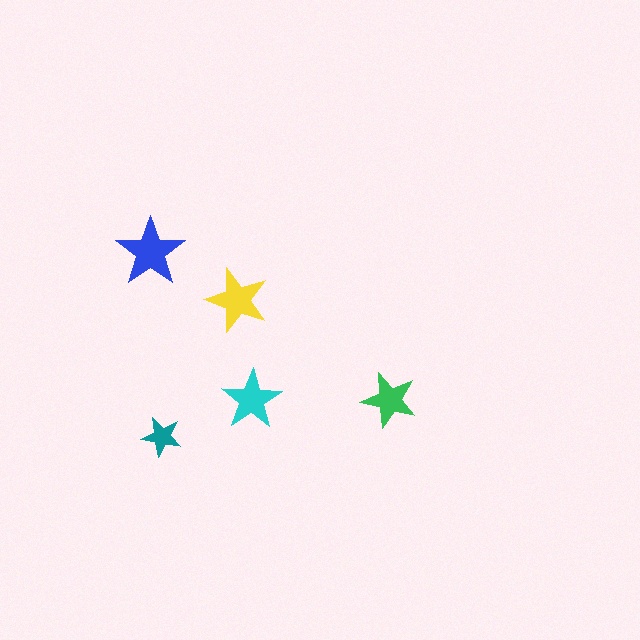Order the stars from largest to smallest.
the blue one, the yellow one, the cyan one, the green one, the teal one.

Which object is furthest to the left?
The blue star is leftmost.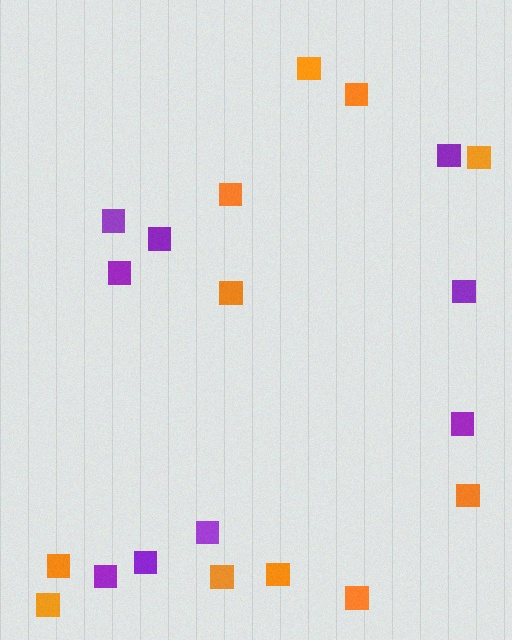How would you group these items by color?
There are 2 groups: one group of orange squares (11) and one group of purple squares (9).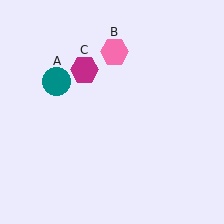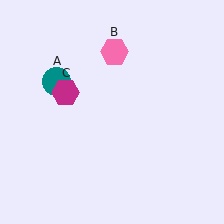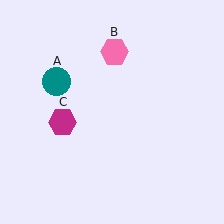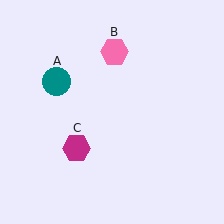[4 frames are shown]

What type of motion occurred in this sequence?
The magenta hexagon (object C) rotated counterclockwise around the center of the scene.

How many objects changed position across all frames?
1 object changed position: magenta hexagon (object C).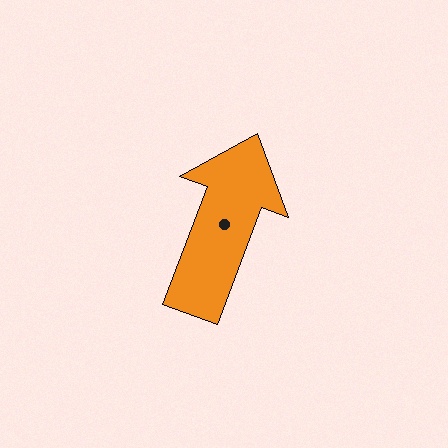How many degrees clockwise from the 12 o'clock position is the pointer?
Approximately 21 degrees.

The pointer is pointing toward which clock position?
Roughly 1 o'clock.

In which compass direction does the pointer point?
North.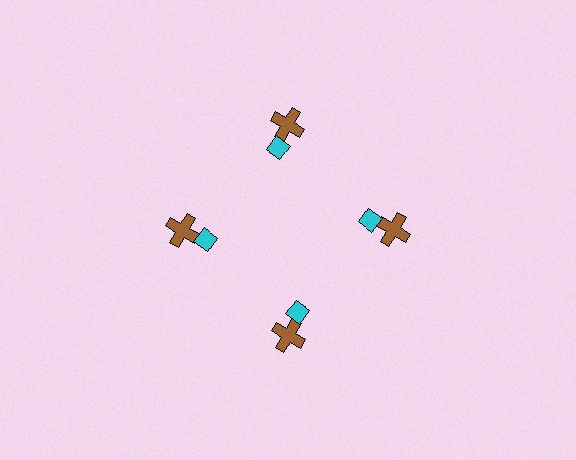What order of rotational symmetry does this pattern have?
This pattern has 4-fold rotational symmetry.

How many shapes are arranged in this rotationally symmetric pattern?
There are 8 shapes, arranged in 4 groups of 2.